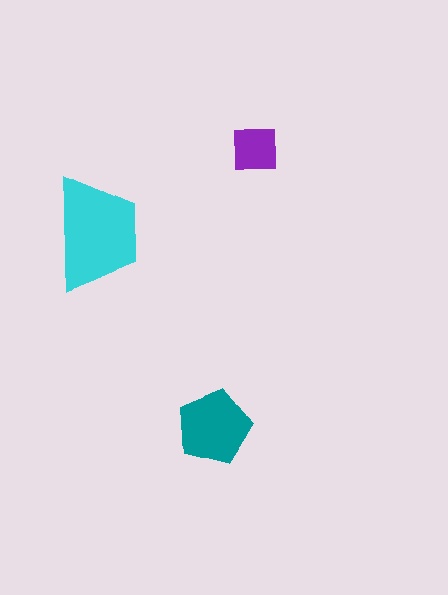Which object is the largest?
The cyan trapezoid.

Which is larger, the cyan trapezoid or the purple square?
The cyan trapezoid.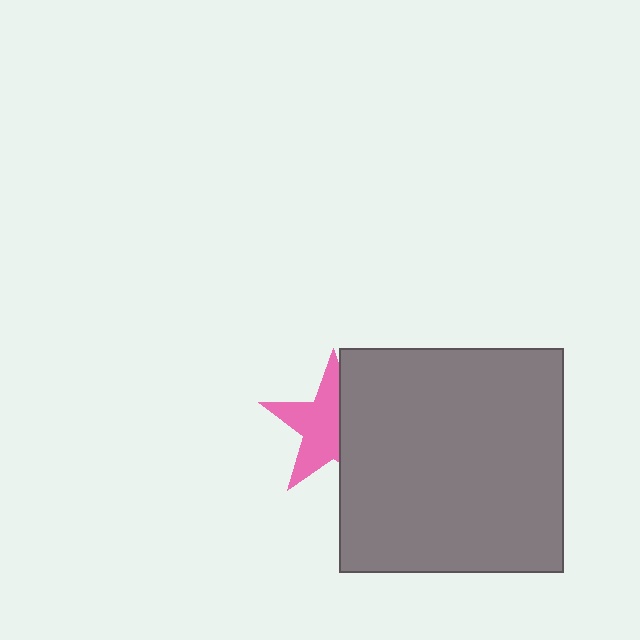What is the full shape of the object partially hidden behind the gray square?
The partially hidden object is a pink star.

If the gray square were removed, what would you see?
You would see the complete pink star.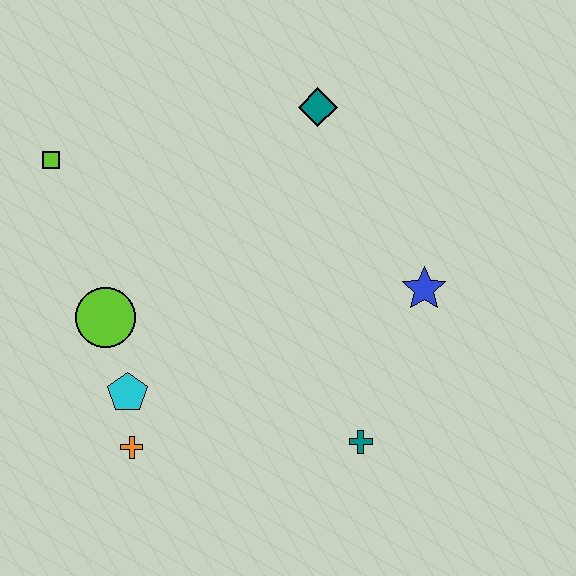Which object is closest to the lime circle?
The cyan pentagon is closest to the lime circle.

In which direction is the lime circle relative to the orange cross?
The lime circle is above the orange cross.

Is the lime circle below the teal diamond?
Yes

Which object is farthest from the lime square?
The teal cross is farthest from the lime square.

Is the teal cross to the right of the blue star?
No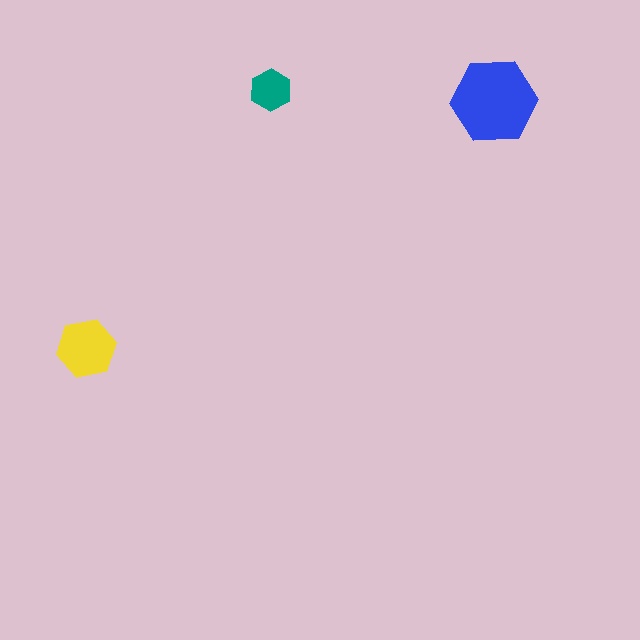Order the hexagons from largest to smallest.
the blue one, the yellow one, the teal one.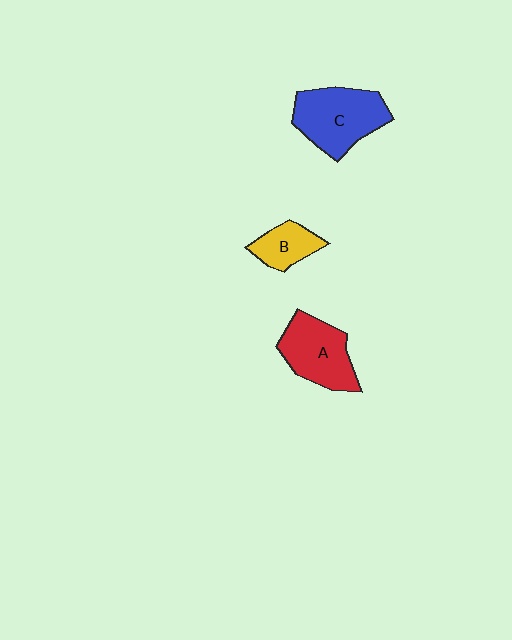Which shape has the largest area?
Shape C (blue).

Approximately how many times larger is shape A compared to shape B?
Approximately 1.8 times.